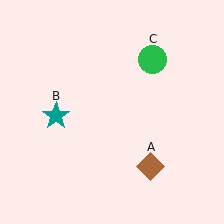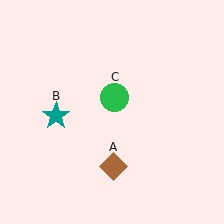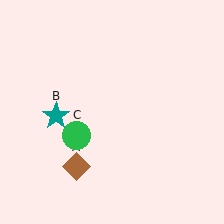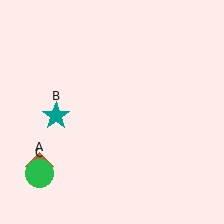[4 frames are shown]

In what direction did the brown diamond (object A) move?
The brown diamond (object A) moved left.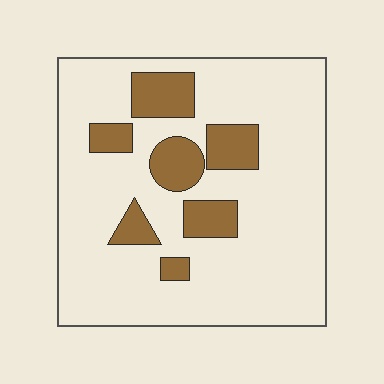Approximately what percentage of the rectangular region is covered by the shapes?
Approximately 20%.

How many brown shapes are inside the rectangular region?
7.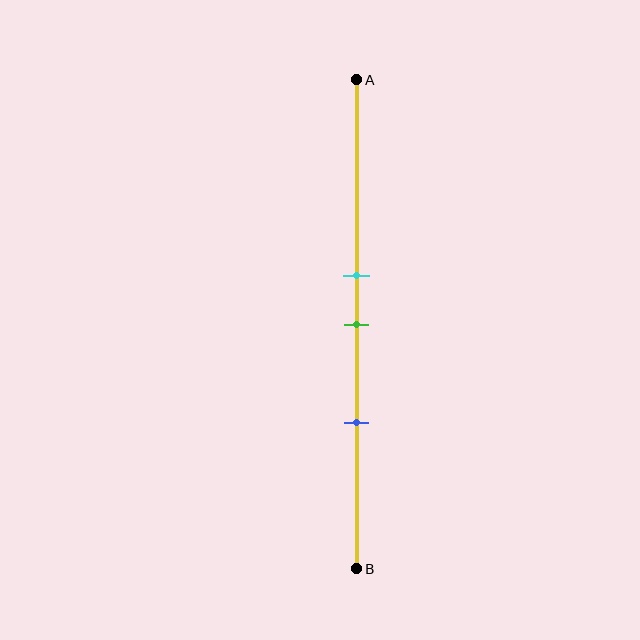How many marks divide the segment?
There are 3 marks dividing the segment.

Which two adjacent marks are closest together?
The cyan and green marks are the closest adjacent pair.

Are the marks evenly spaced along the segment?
Yes, the marks are approximately evenly spaced.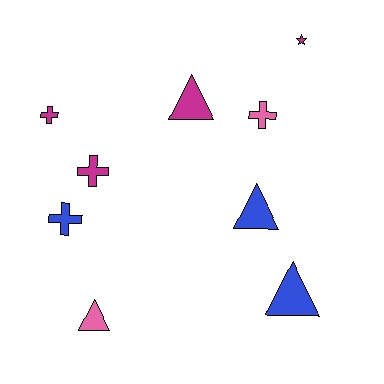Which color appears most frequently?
Magenta, with 4 objects.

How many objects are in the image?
There are 9 objects.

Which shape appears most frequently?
Cross, with 4 objects.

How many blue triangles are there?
There are 2 blue triangles.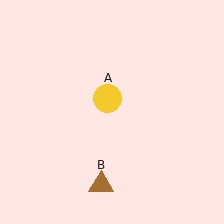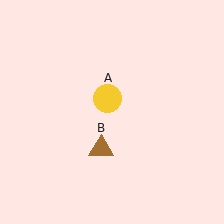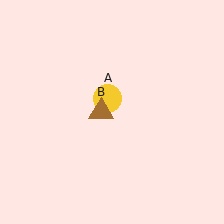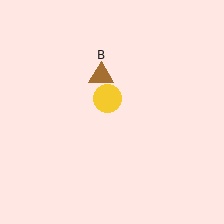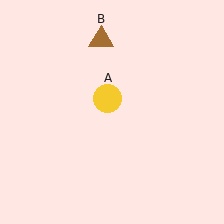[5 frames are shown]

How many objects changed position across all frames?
1 object changed position: brown triangle (object B).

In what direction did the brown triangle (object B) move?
The brown triangle (object B) moved up.